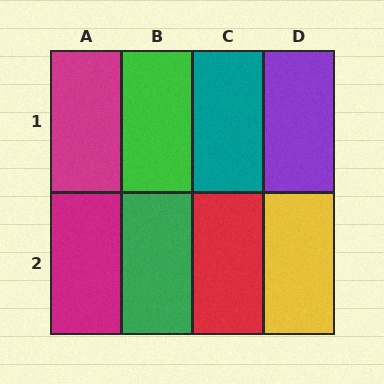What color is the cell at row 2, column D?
Yellow.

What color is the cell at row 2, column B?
Green.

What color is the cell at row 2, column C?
Red.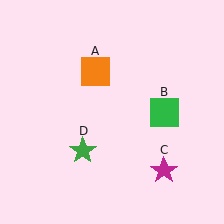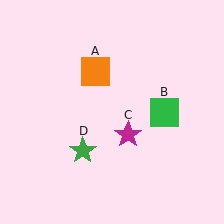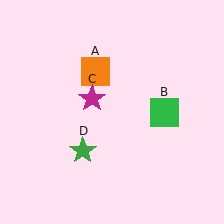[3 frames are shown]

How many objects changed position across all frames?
1 object changed position: magenta star (object C).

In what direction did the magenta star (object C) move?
The magenta star (object C) moved up and to the left.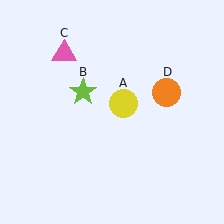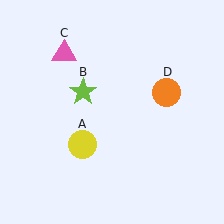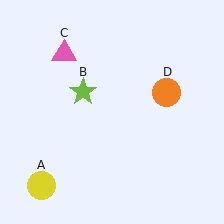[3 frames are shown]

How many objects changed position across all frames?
1 object changed position: yellow circle (object A).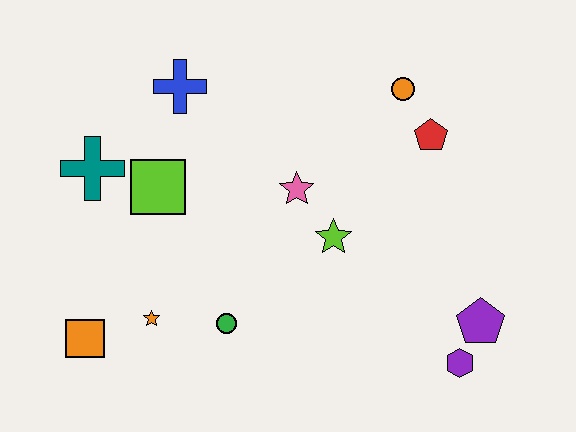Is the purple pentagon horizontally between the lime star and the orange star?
No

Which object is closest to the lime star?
The pink star is closest to the lime star.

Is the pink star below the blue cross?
Yes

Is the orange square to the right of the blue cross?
No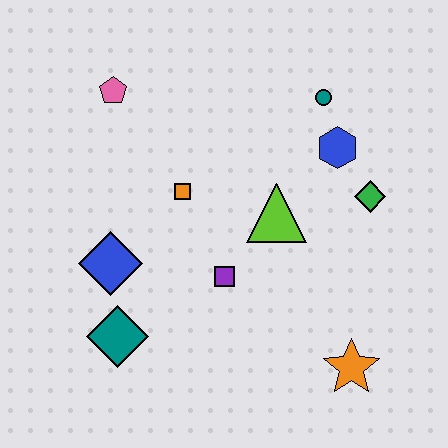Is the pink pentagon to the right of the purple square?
No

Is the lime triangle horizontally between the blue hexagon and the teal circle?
No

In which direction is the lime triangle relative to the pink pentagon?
The lime triangle is to the right of the pink pentagon.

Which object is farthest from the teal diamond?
The teal circle is farthest from the teal diamond.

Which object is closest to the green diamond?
The blue hexagon is closest to the green diamond.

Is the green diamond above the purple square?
Yes